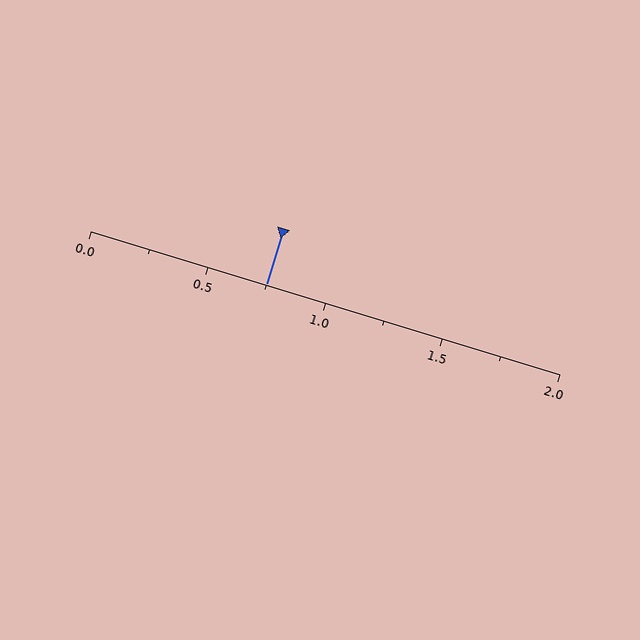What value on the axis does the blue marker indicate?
The marker indicates approximately 0.75.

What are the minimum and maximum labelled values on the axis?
The axis runs from 0.0 to 2.0.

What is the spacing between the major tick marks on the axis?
The major ticks are spaced 0.5 apart.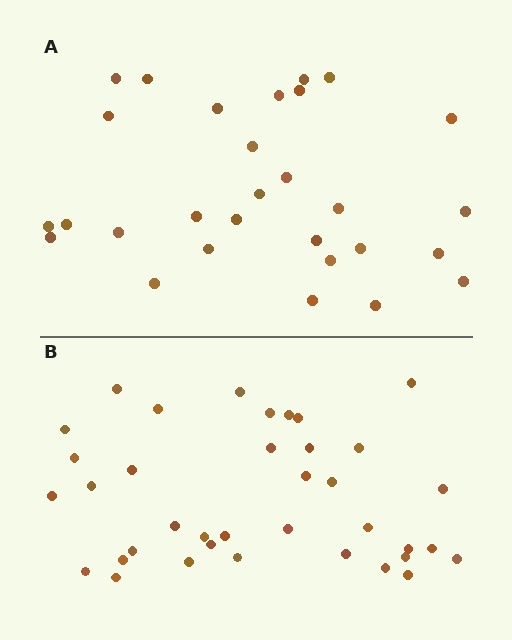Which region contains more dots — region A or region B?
Region B (the bottom region) has more dots.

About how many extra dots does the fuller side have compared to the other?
Region B has roughly 8 or so more dots than region A.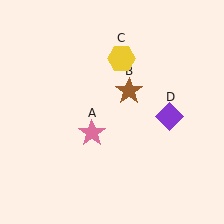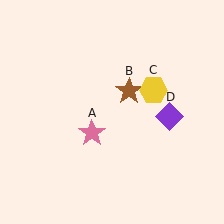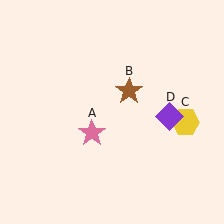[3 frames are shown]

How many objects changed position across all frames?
1 object changed position: yellow hexagon (object C).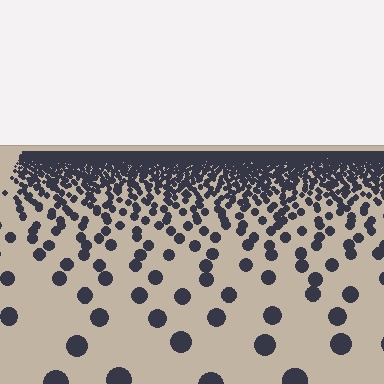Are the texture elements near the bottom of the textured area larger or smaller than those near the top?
Larger. Near the bottom, elements are closer to the viewer and appear at a bigger on-screen size.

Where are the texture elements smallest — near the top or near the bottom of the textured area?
Near the top.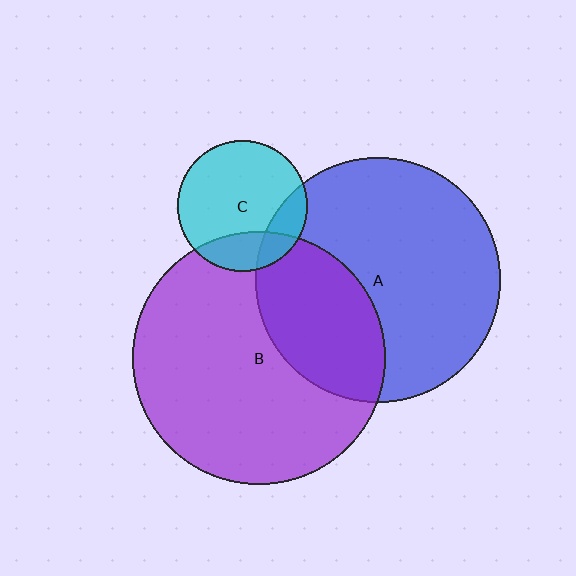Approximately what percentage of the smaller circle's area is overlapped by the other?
Approximately 20%.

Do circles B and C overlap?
Yes.